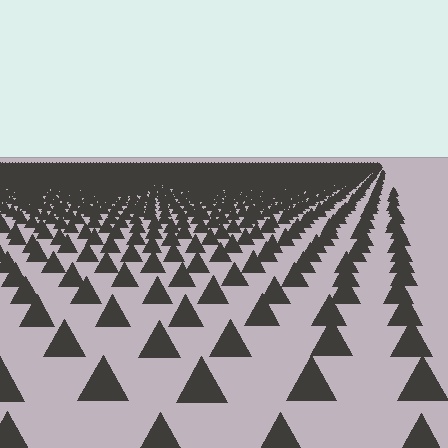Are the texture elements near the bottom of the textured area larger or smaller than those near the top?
Larger. Near the bottom, elements are closer to the viewer and appear at a bigger on-screen size.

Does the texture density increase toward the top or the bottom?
Density increases toward the top.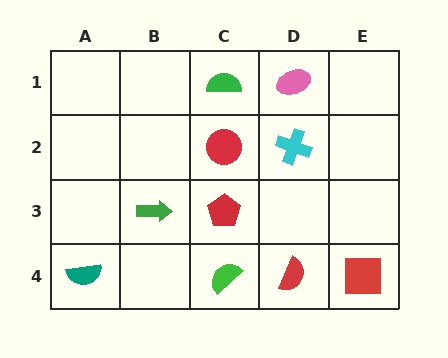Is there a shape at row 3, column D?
No, that cell is empty.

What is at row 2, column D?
A cyan cross.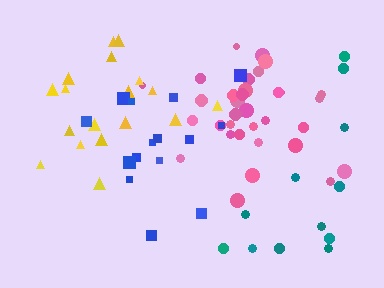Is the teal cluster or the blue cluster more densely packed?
Blue.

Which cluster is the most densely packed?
Pink.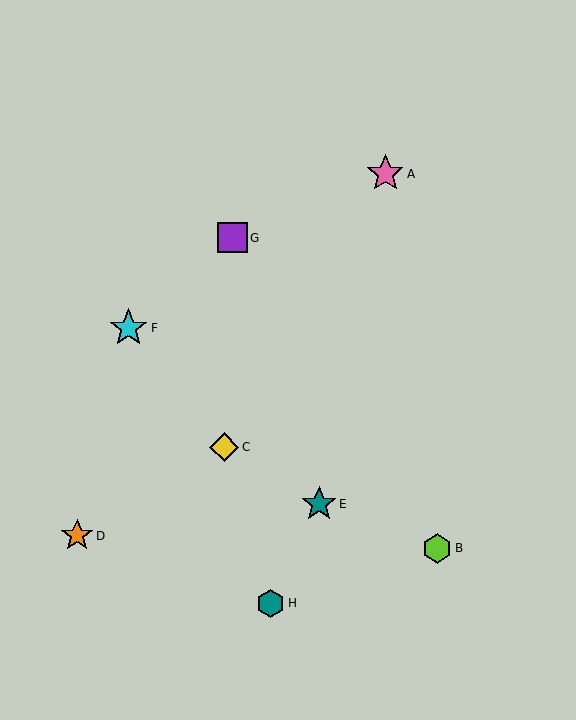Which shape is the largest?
The cyan star (labeled F) is the largest.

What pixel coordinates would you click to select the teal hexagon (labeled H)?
Click at (271, 603) to select the teal hexagon H.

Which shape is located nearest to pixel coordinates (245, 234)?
The purple square (labeled G) at (232, 238) is nearest to that location.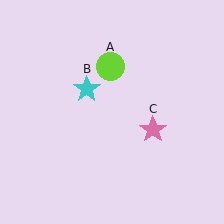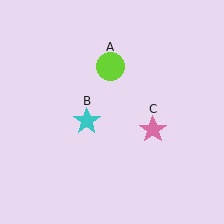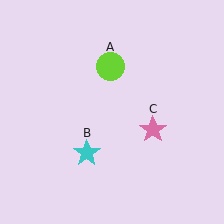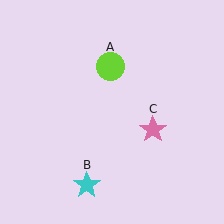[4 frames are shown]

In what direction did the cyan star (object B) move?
The cyan star (object B) moved down.